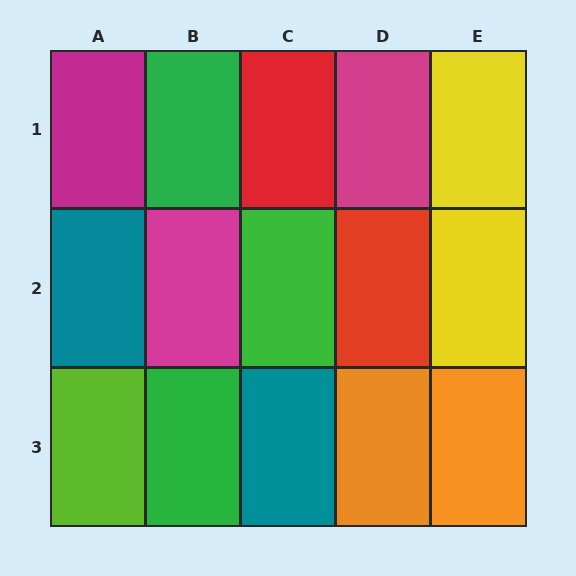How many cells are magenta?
3 cells are magenta.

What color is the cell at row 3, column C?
Teal.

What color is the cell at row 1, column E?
Yellow.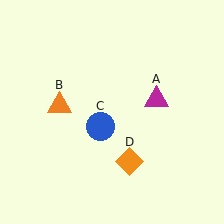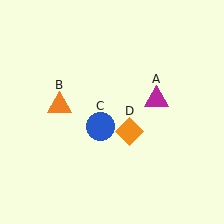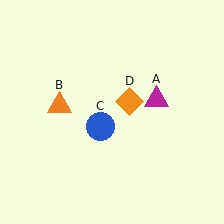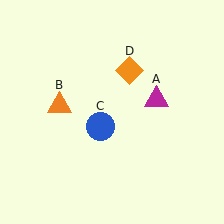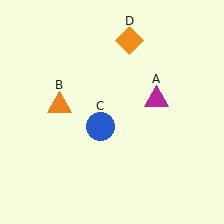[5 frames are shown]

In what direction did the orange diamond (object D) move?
The orange diamond (object D) moved up.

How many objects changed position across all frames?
1 object changed position: orange diamond (object D).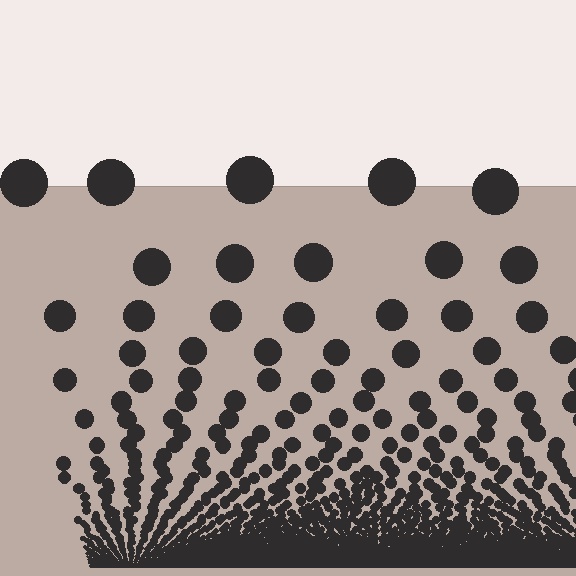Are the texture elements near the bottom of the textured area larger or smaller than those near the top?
Smaller. The gradient is inverted — elements near the bottom are smaller and denser.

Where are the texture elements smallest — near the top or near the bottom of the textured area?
Near the bottom.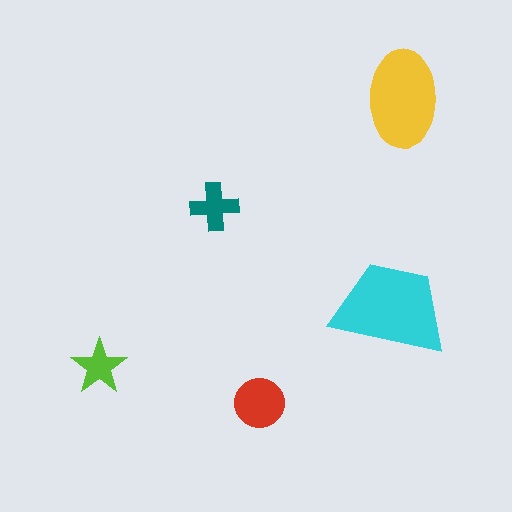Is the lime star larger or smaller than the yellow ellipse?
Smaller.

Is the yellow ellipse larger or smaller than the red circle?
Larger.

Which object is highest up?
The yellow ellipse is topmost.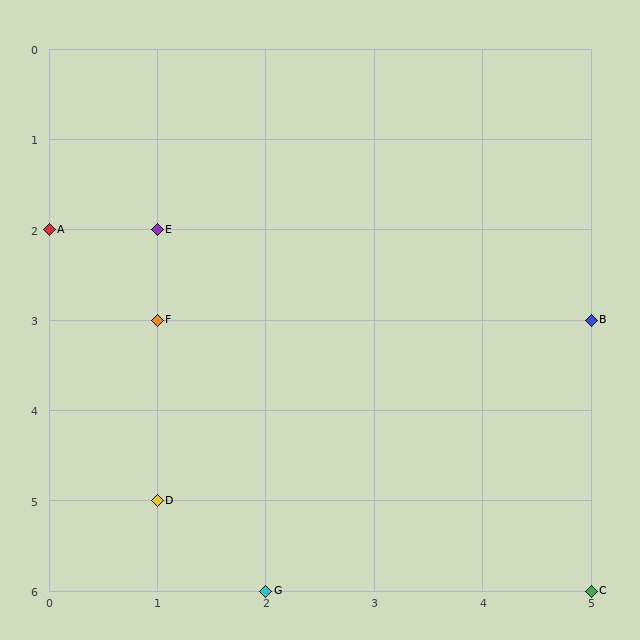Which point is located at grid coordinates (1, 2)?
Point E is at (1, 2).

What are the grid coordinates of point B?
Point B is at grid coordinates (5, 3).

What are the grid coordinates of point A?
Point A is at grid coordinates (0, 2).